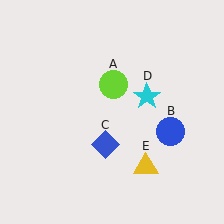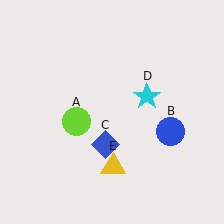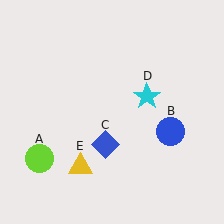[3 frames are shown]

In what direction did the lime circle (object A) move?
The lime circle (object A) moved down and to the left.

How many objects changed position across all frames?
2 objects changed position: lime circle (object A), yellow triangle (object E).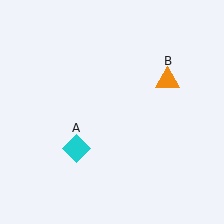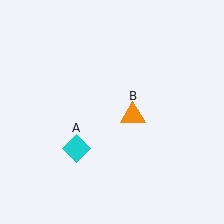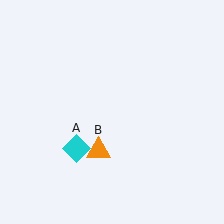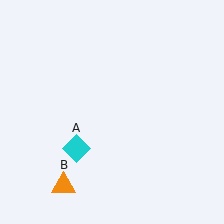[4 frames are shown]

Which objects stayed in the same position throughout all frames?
Cyan diamond (object A) remained stationary.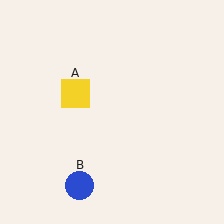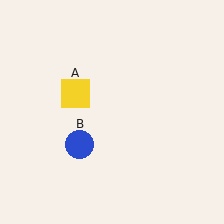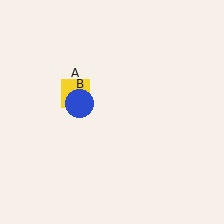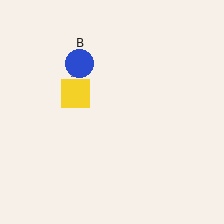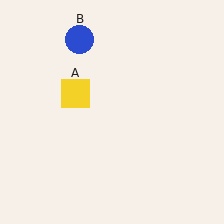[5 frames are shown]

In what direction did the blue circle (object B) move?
The blue circle (object B) moved up.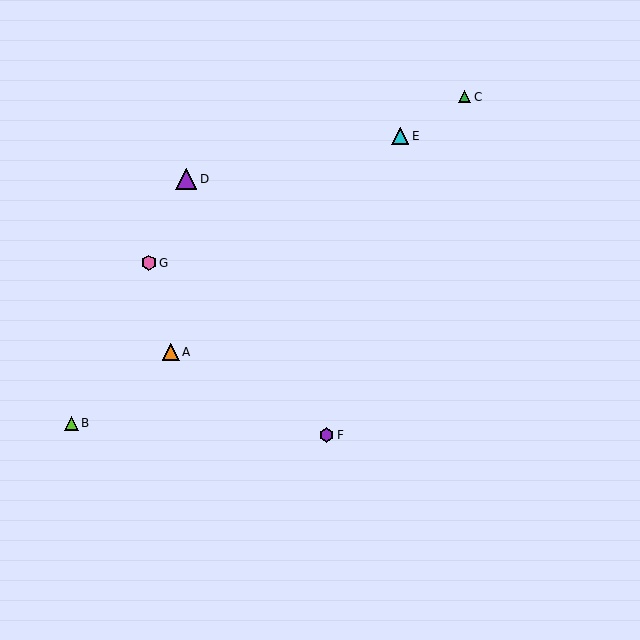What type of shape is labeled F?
Shape F is a purple hexagon.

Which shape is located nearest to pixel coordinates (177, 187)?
The purple triangle (labeled D) at (186, 179) is nearest to that location.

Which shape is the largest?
The purple triangle (labeled D) is the largest.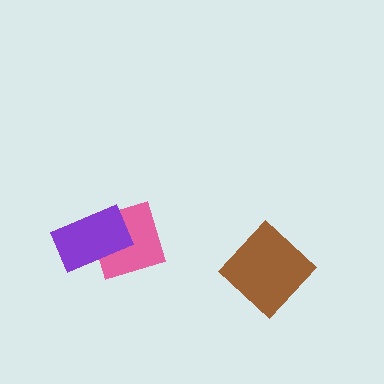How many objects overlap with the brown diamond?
0 objects overlap with the brown diamond.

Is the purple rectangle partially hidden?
No, no other shape covers it.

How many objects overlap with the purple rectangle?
1 object overlaps with the purple rectangle.